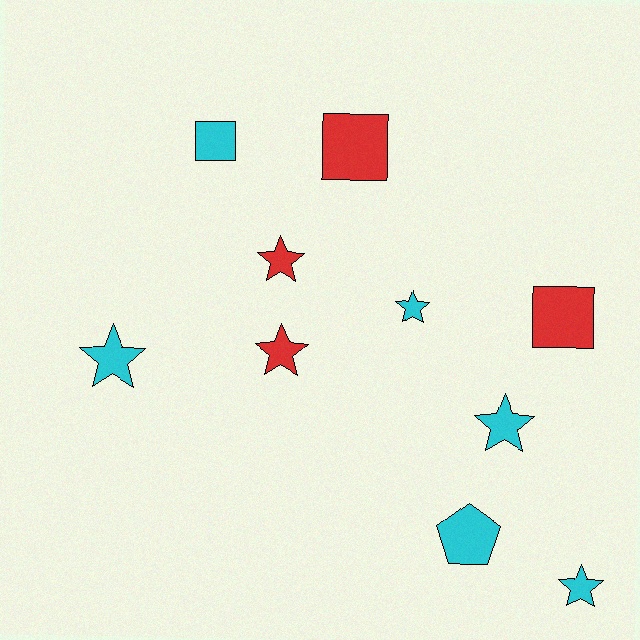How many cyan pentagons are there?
There is 1 cyan pentagon.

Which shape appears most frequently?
Star, with 6 objects.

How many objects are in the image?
There are 10 objects.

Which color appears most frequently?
Cyan, with 6 objects.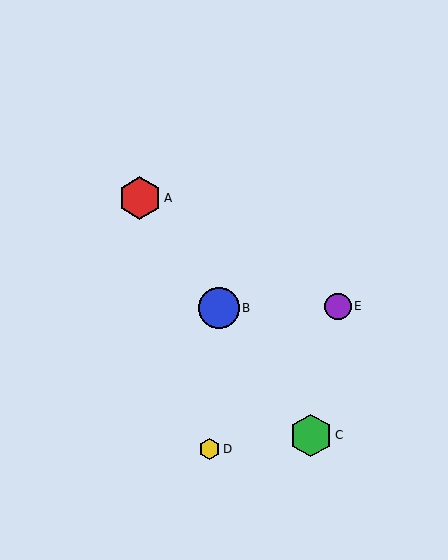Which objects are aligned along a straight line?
Objects A, B, C are aligned along a straight line.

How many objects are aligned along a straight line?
3 objects (A, B, C) are aligned along a straight line.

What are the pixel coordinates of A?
Object A is at (140, 198).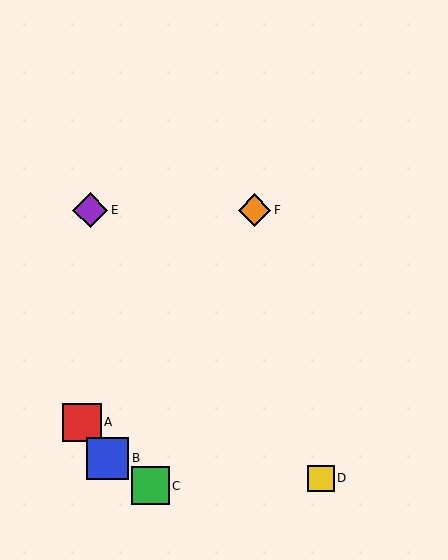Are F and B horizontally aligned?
No, F is at y≈210 and B is at y≈458.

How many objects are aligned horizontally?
2 objects (E, F) are aligned horizontally.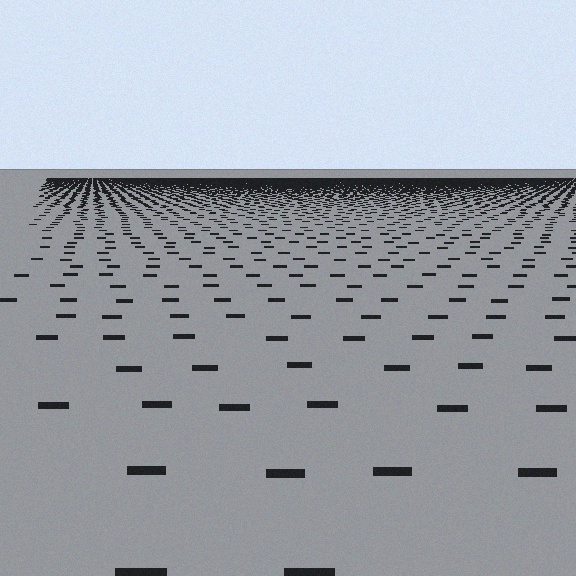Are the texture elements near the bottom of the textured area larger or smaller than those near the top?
Larger. Near the bottom, elements are closer to the viewer and appear at a bigger on-screen size.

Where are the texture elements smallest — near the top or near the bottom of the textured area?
Near the top.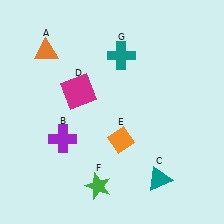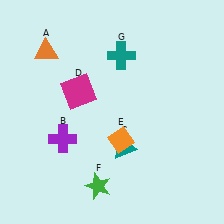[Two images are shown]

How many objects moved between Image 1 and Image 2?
1 object moved between the two images.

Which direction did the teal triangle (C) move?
The teal triangle (C) moved left.